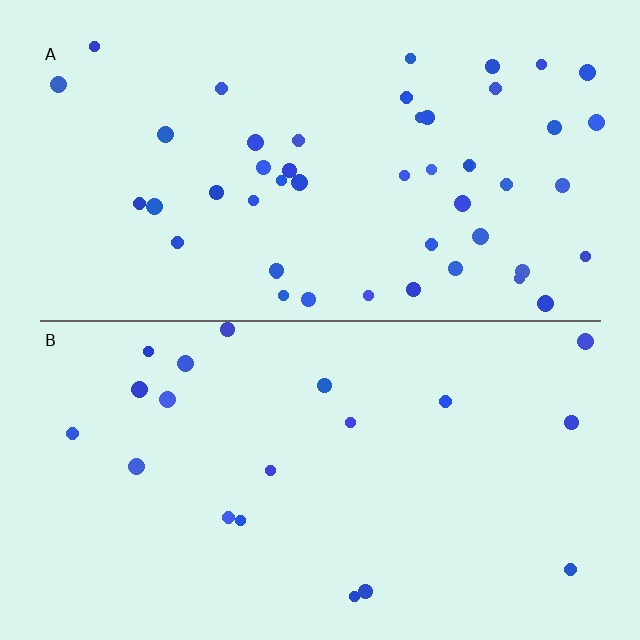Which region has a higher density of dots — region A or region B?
A (the top).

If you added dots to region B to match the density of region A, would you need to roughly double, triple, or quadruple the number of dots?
Approximately double.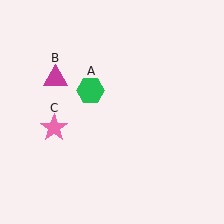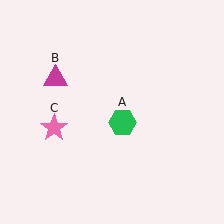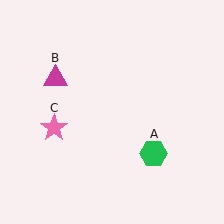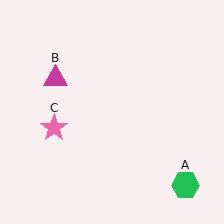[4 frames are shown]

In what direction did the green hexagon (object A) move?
The green hexagon (object A) moved down and to the right.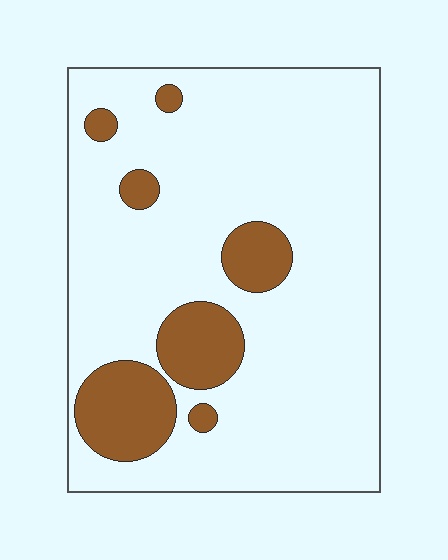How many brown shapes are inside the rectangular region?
7.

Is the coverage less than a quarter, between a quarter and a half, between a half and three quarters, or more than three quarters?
Less than a quarter.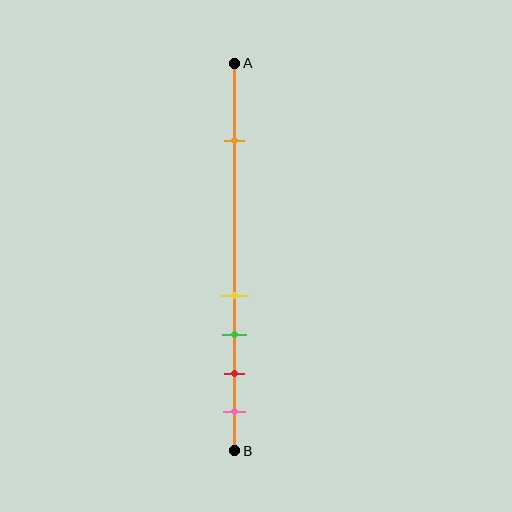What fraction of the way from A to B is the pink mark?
The pink mark is approximately 90% (0.9) of the way from A to B.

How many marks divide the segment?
There are 5 marks dividing the segment.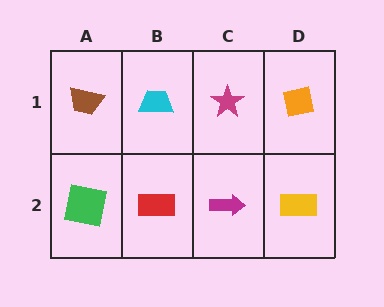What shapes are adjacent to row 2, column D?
An orange square (row 1, column D), a magenta arrow (row 2, column C).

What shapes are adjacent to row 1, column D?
A yellow rectangle (row 2, column D), a magenta star (row 1, column C).